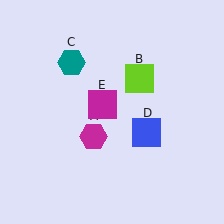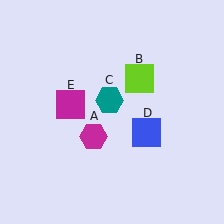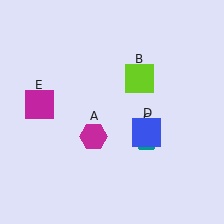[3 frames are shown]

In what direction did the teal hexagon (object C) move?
The teal hexagon (object C) moved down and to the right.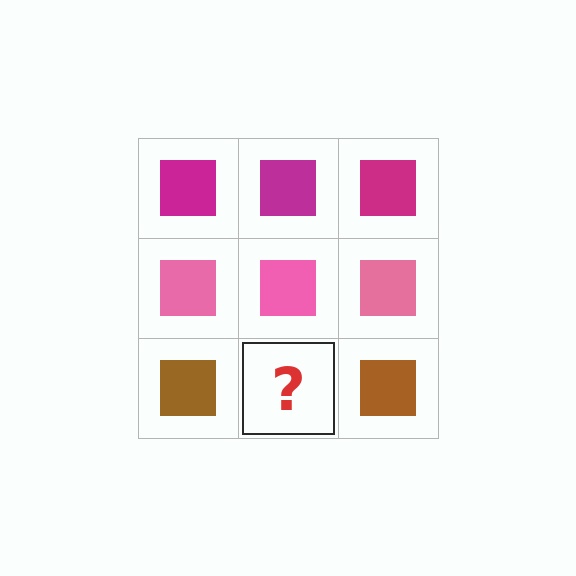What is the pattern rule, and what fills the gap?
The rule is that each row has a consistent color. The gap should be filled with a brown square.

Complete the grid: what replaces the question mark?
The question mark should be replaced with a brown square.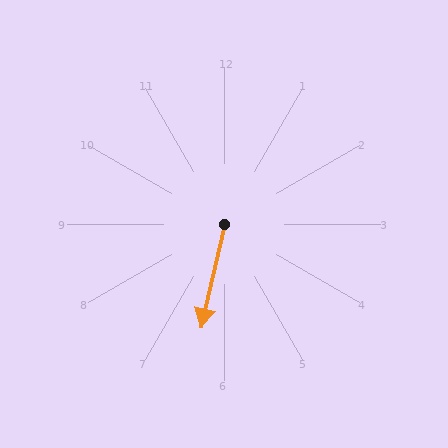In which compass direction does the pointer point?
South.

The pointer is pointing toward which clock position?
Roughly 6 o'clock.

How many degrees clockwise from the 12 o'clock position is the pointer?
Approximately 193 degrees.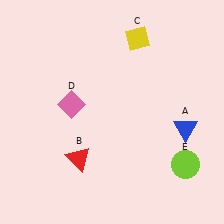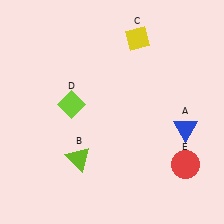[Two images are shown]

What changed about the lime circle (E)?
In Image 1, E is lime. In Image 2, it changed to red.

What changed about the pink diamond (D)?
In Image 1, D is pink. In Image 2, it changed to lime.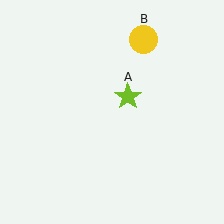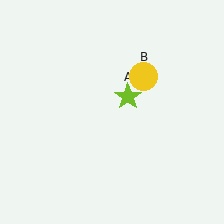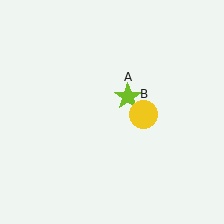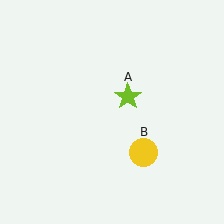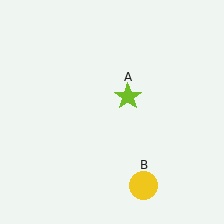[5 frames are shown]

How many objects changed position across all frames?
1 object changed position: yellow circle (object B).